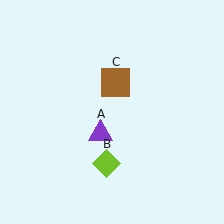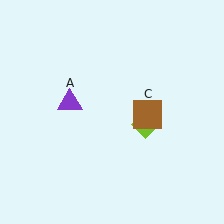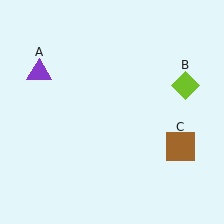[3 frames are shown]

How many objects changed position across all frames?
3 objects changed position: purple triangle (object A), lime diamond (object B), brown square (object C).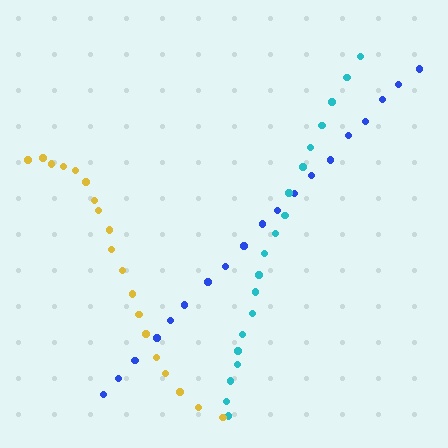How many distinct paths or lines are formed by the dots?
There are 3 distinct paths.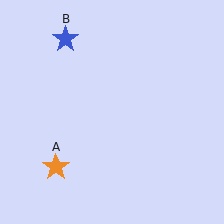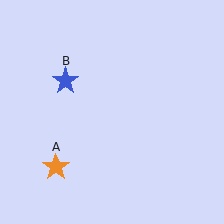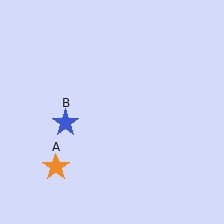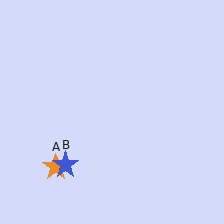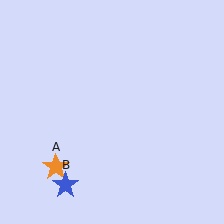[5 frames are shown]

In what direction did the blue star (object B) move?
The blue star (object B) moved down.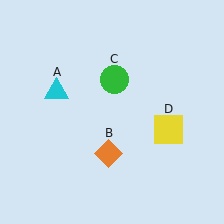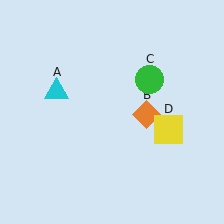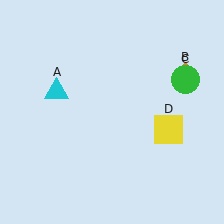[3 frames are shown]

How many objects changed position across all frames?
2 objects changed position: orange diamond (object B), green circle (object C).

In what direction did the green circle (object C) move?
The green circle (object C) moved right.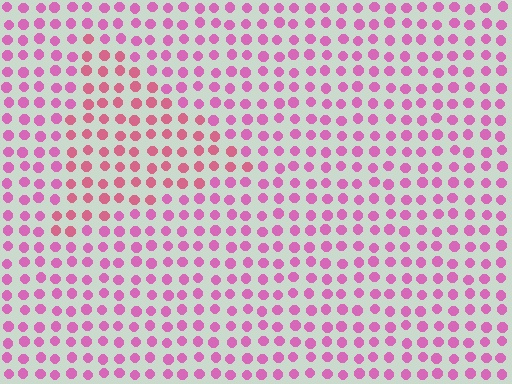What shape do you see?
I see a triangle.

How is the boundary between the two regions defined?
The boundary is defined purely by a slight shift in hue (about 25 degrees). Spacing, size, and orientation are identical on both sides.